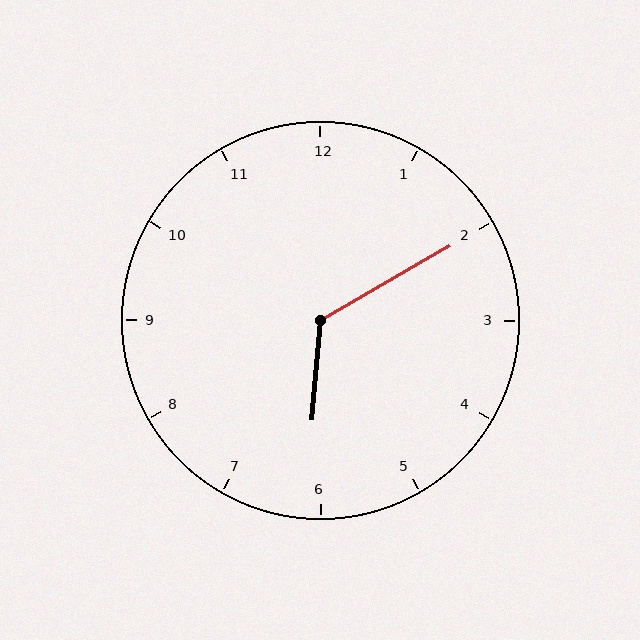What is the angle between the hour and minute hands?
Approximately 125 degrees.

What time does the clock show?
6:10.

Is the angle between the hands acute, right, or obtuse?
It is obtuse.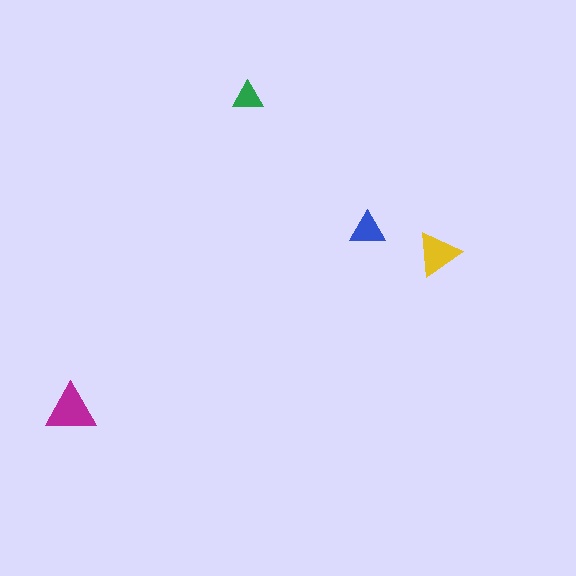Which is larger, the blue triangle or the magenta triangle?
The magenta one.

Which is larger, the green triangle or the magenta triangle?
The magenta one.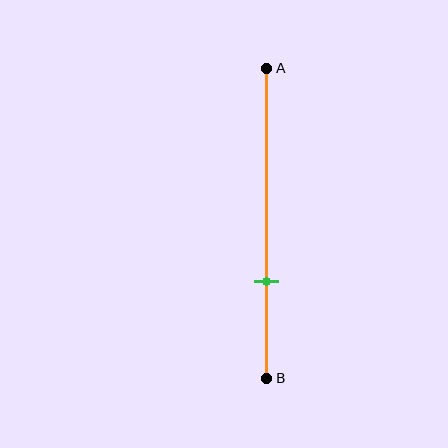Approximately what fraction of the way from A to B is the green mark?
The green mark is approximately 70% of the way from A to B.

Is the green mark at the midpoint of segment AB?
No, the mark is at about 70% from A, not at the 50% midpoint.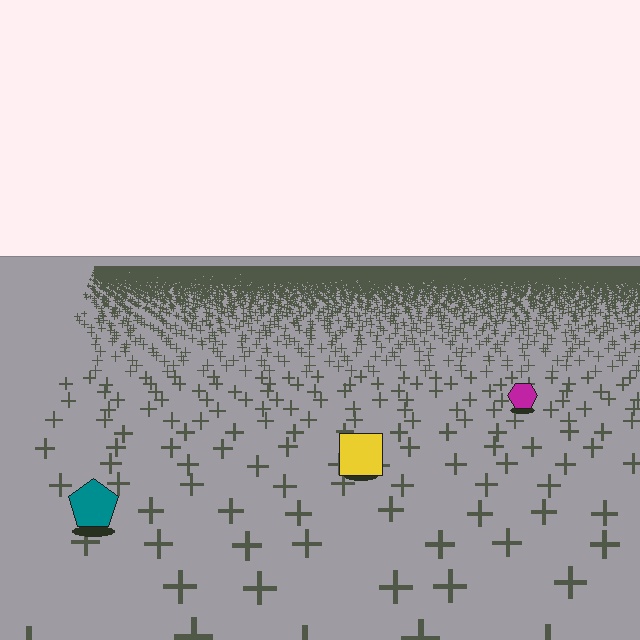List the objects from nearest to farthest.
From nearest to farthest: the teal pentagon, the yellow square, the magenta hexagon.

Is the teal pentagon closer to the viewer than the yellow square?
Yes. The teal pentagon is closer — you can tell from the texture gradient: the ground texture is coarser near it.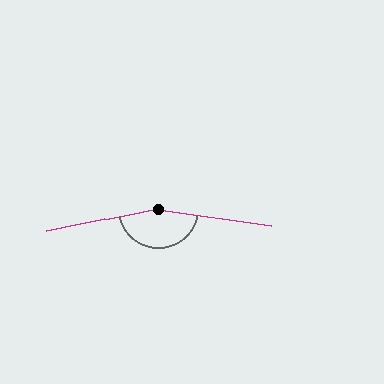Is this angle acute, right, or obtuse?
It is obtuse.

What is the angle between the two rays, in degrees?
Approximately 160 degrees.